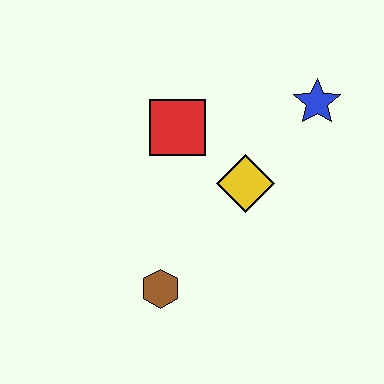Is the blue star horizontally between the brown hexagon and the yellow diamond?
No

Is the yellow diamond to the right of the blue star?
No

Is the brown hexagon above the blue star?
No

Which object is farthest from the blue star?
The brown hexagon is farthest from the blue star.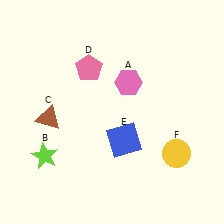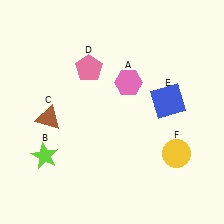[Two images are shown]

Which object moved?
The blue square (E) moved right.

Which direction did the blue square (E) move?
The blue square (E) moved right.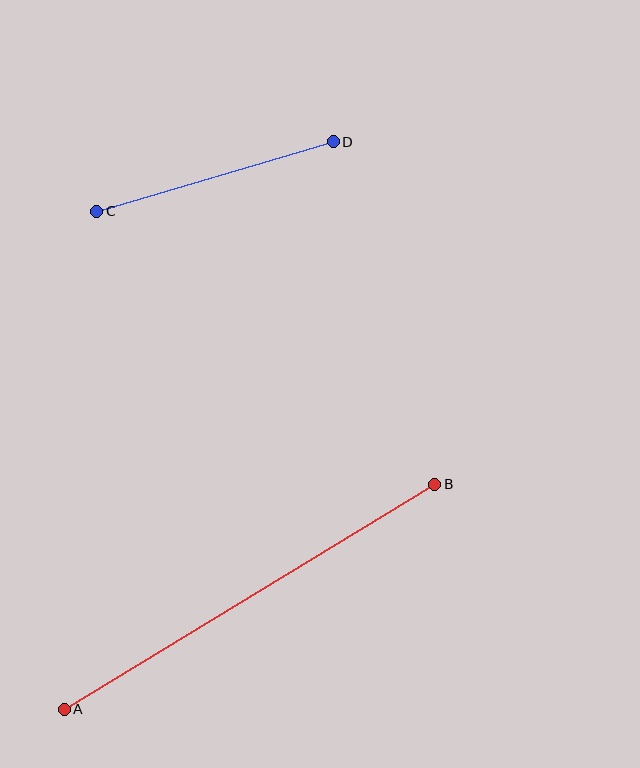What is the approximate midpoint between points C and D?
The midpoint is at approximately (215, 177) pixels.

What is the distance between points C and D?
The distance is approximately 246 pixels.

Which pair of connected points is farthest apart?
Points A and B are farthest apart.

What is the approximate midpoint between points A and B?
The midpoint is at approximately (249, 597) pixels.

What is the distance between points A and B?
The distance is approximately 433 pixels.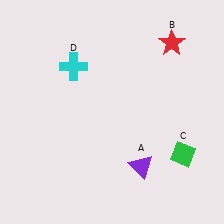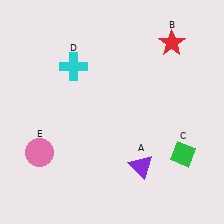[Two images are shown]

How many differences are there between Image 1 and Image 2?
There is 1 difference between the two images.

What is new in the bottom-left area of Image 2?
A pink circle (E) was added in the bottom-left area of Image 2.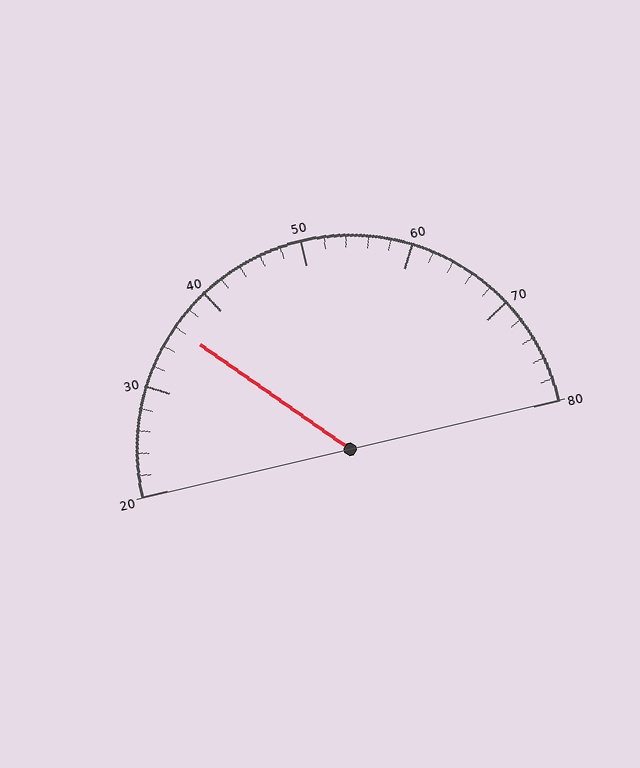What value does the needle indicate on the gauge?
The needle indicates approximately 36.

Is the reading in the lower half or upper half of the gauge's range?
The reading is in the lower half of the range (20 to 80).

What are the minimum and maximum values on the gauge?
The gauge ranges from 20 to 80.